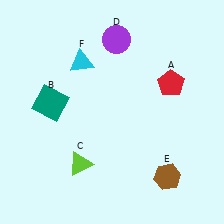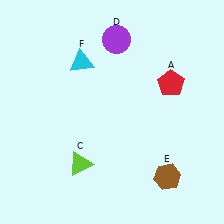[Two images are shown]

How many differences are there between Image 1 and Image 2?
There is 1 difference between the two images.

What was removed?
The teal square (B) was removed in Image 2.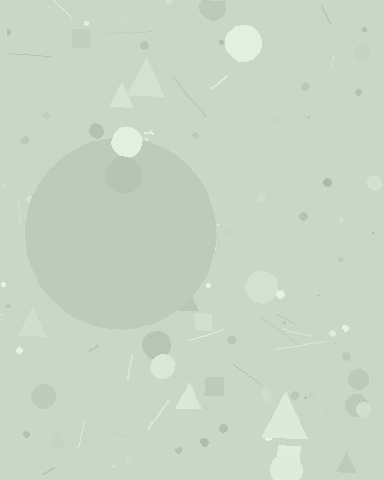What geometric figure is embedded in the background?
A circle is embedded in the background.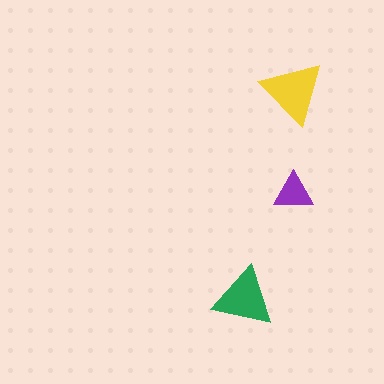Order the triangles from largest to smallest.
the yellow one, the green one, the purple one.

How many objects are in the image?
There are 3 objects in the image.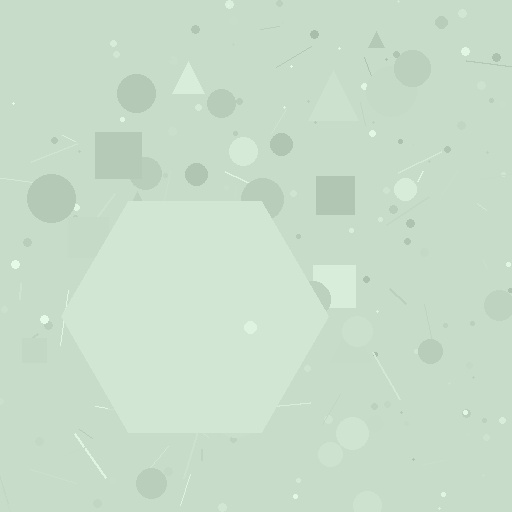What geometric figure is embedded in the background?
A hexagon is embedded in the background.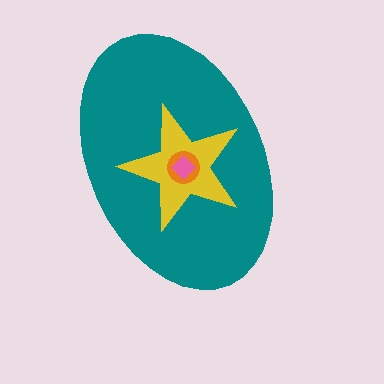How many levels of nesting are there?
4.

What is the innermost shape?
The pink diamond.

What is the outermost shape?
The teal ellipse.